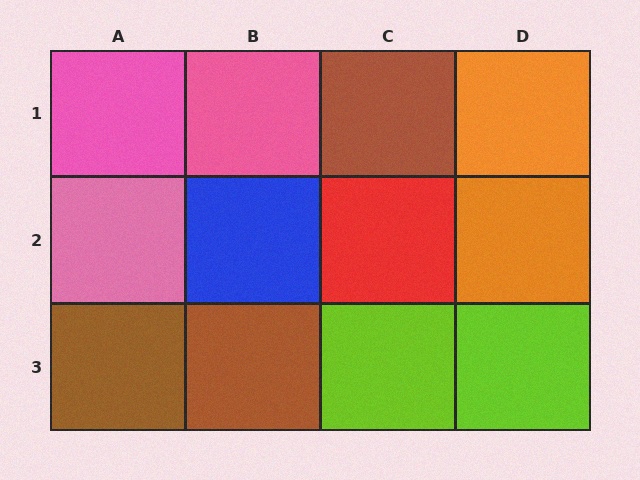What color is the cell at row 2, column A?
Pink.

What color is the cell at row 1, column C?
Brown.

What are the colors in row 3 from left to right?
Brown, brown, lime, lime.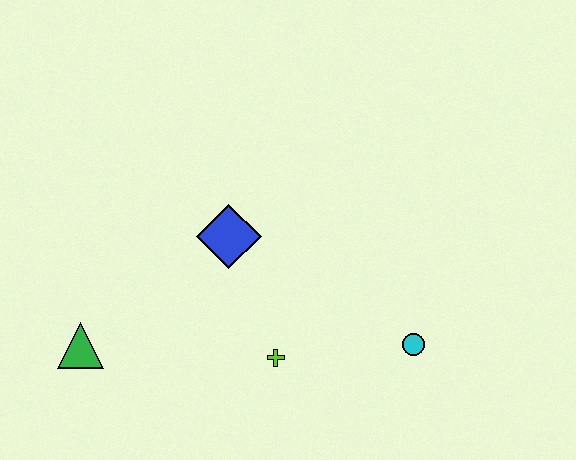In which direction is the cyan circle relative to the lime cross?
The cyan circle is to the right of the lime cross.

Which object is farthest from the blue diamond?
The cyan circle is farthest from the blue diamond.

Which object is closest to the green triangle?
The blue diamond is closest to the green triangle.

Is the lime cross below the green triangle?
Yes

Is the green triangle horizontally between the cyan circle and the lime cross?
No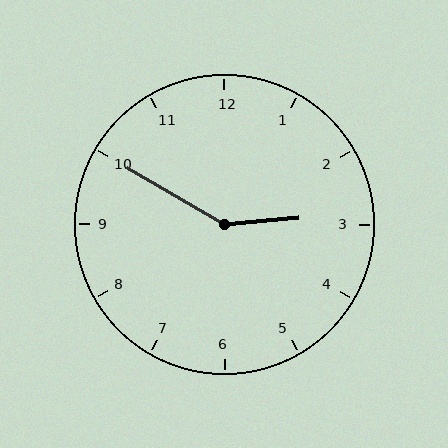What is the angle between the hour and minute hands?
Approximately 145 degrees.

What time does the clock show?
2:50.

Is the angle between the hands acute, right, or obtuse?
It is obtuse.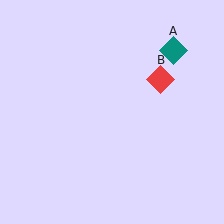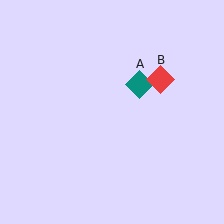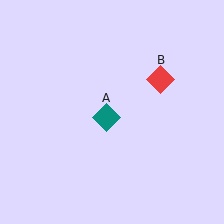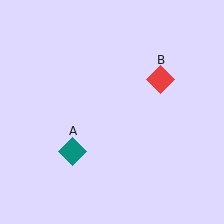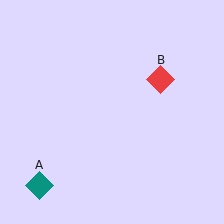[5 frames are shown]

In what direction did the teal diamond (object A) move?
The teal diamond (object A) moved down and to the left.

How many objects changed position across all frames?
1 object changed position: teal diamond (object A).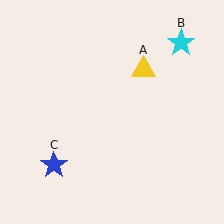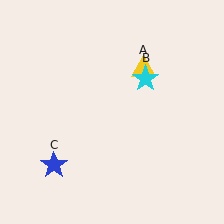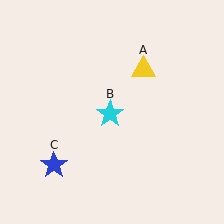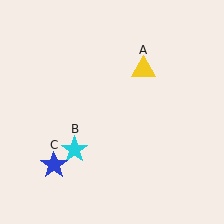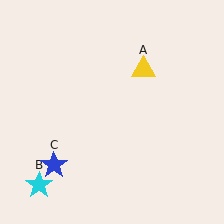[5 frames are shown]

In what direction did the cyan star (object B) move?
The cyan star (object B) moved down and to the left.